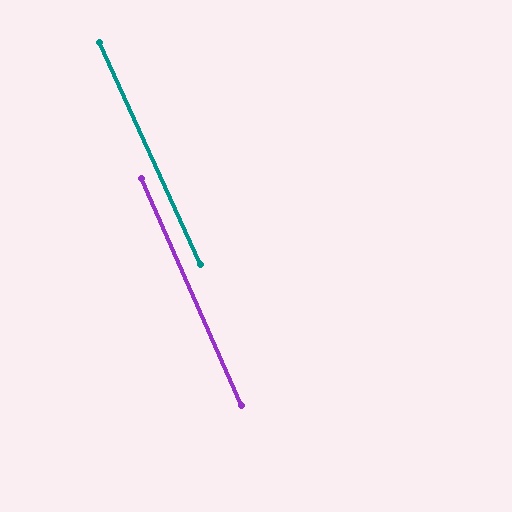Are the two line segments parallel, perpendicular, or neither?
Parallel — their directions differ by only 0.8°.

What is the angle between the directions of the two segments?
Approximately 1 degree.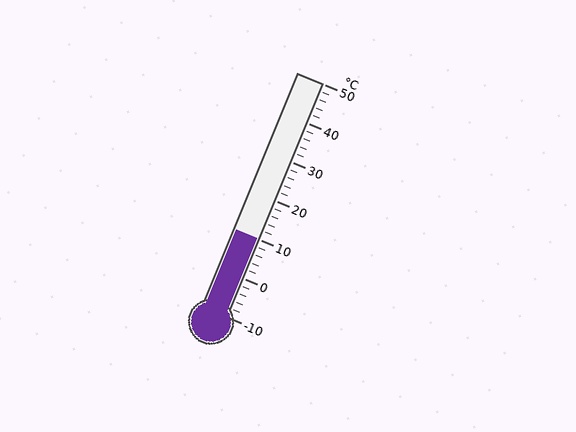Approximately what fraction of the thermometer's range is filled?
The thermometer is filled to approximately 35% of its range.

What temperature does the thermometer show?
The thermometer shows approximately 10°C.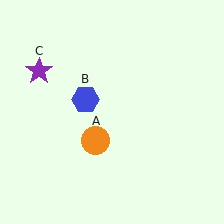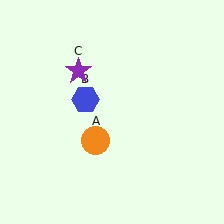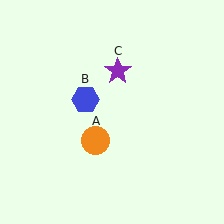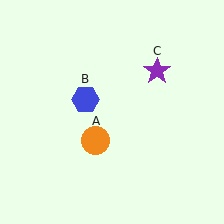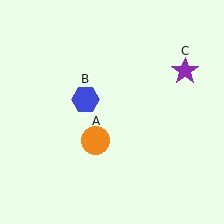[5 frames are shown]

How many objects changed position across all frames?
1 object changed position: purple star (object C).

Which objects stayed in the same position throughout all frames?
Orange circle (object A) and blue hexagon (object B) remained stationary.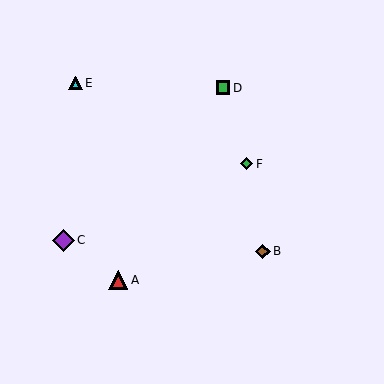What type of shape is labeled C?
Shape C is a purple diamond.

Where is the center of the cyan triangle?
The center of the cyan triangle is at (75, 83).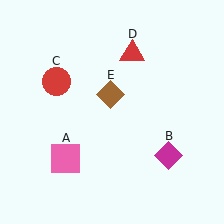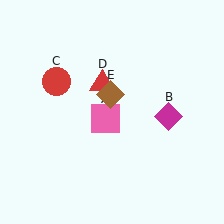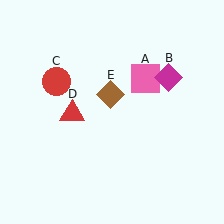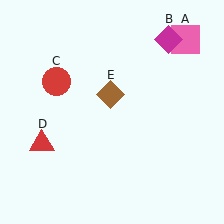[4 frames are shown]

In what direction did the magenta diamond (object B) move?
The magenta diamond (object B) moved up.